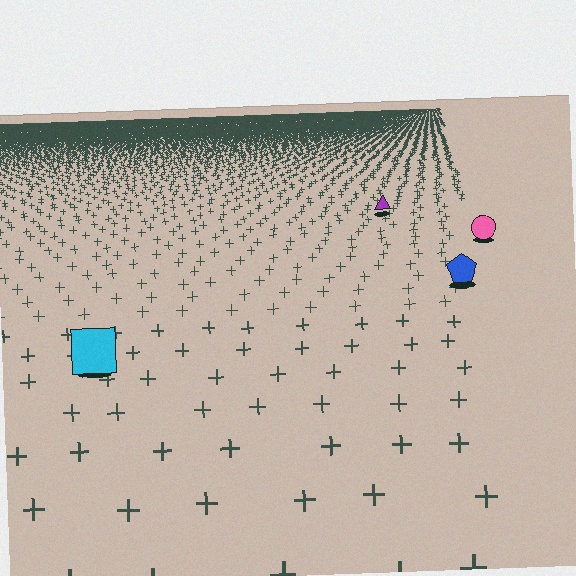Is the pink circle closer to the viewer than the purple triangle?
Yes. The pink circle is closer — you can tell from the texture gradient: the ground texture is coarser near it.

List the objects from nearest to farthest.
From nearest to farthest: the cyan square, the blue pentagon, the pink circle, the purple triangle.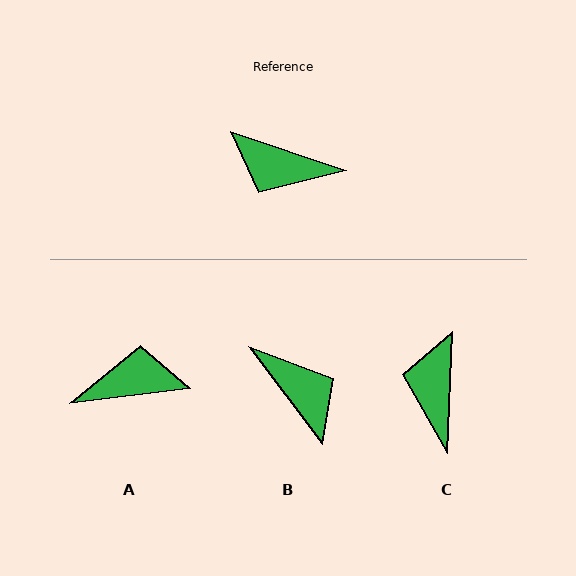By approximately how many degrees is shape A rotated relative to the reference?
Approximately 154 degrees clockwise.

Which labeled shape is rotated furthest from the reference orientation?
A, about 154 degrees away.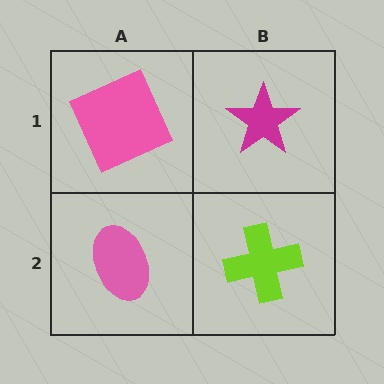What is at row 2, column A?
A pink ellipse.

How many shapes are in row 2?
2 shapes.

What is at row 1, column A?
A pink square.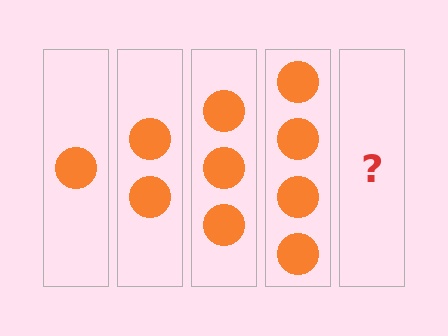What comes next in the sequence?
The next element should be 5 circles.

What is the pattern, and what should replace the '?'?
The pattern is that each step adds one more circle. The '?' should be 5 circles.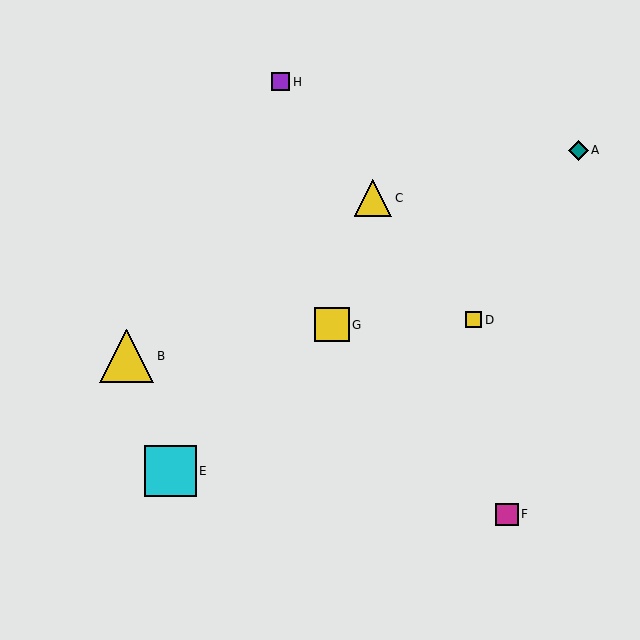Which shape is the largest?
The yellow triangle (labeled B) is the largest.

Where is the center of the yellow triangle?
The center of the yellow triangle is at (373, 198).